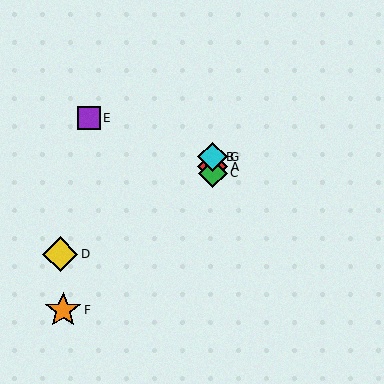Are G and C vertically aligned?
Yes, both are at x≈213.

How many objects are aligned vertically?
4 objects (A, B, C, G) are aligned vertically.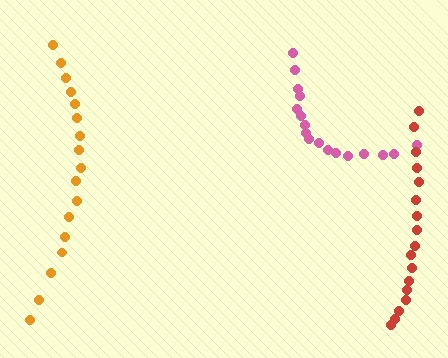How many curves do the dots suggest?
There are 3 distinct paths.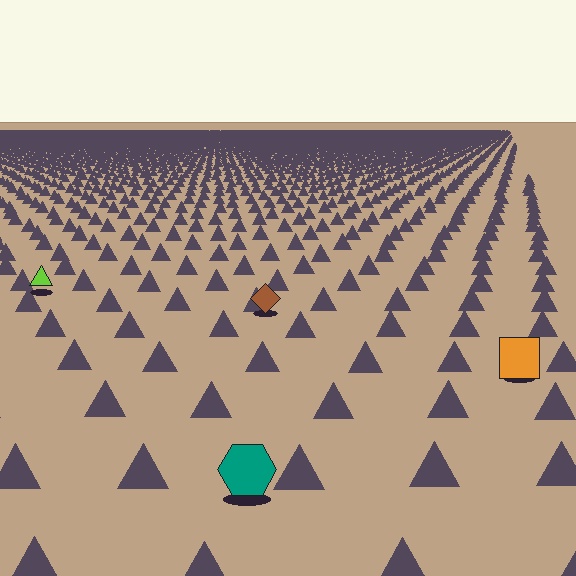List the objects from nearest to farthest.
From nearest to farthest: the teal hexagon, the orange square, the brown diamond, the lime triangle.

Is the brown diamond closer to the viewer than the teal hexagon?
No. The teal hexagon is closer — you can tell from the texture gradient: the ground texture is coarser near it.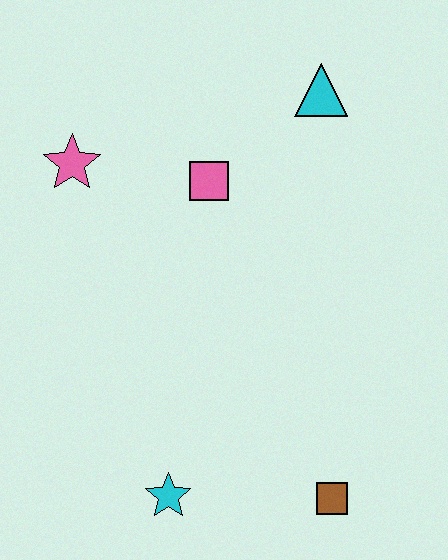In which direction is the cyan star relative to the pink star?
The cyan star is below the pink star.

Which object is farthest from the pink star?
The brown square is farthest from the pink star.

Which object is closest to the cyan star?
The brown square is closest to the cyan star.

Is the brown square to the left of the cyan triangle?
No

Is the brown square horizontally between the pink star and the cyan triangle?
No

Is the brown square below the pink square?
Yes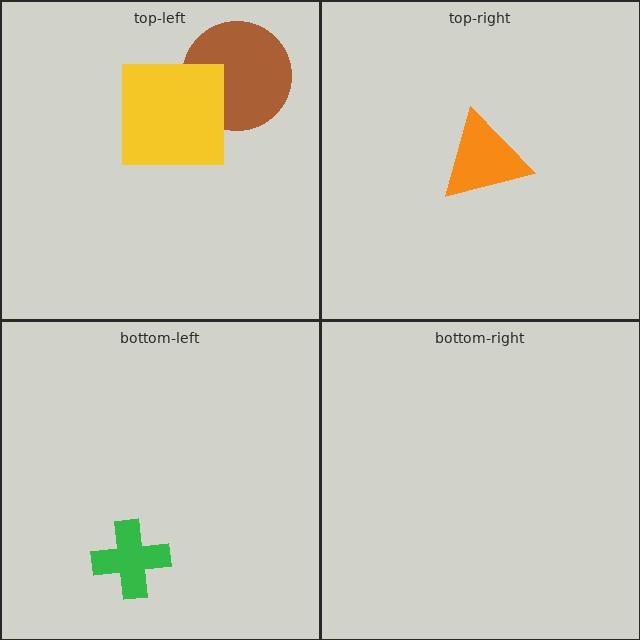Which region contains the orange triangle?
The top-right region.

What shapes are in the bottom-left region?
The green cross.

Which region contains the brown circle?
The top-left region.